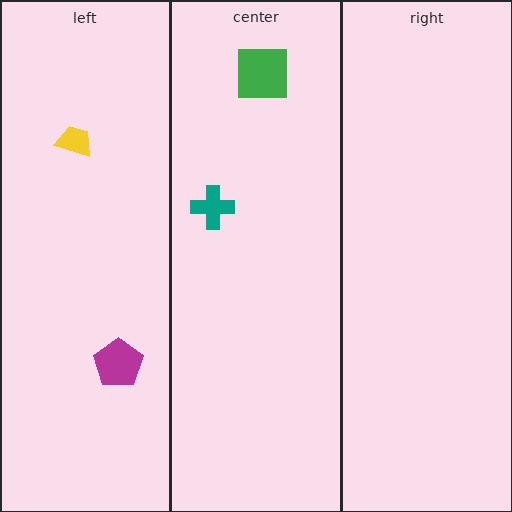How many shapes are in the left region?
2.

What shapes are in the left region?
The magenta pentagon, the yellow trapezoid.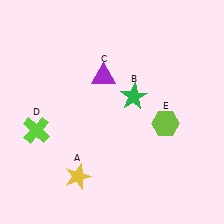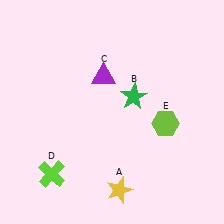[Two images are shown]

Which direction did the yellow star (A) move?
The yellow star (A) moved right.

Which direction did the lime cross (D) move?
The lime cross (D) moved down.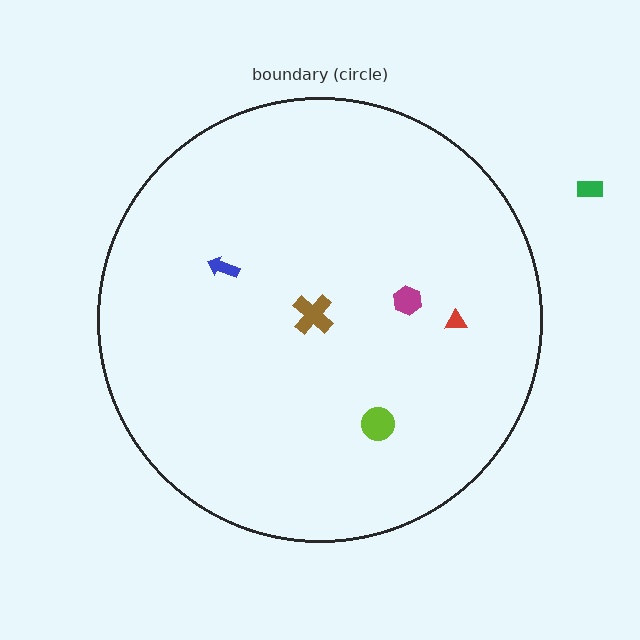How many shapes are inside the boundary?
5 inside, 1 outside.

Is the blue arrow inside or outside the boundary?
Inside.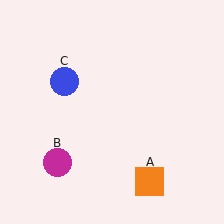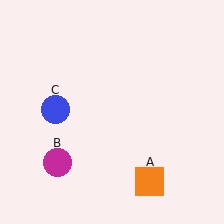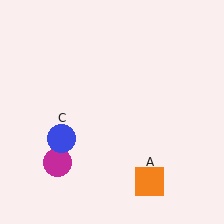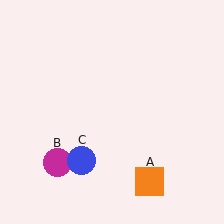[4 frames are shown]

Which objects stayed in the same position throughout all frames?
Orange square (object A) and magenta circle (object B) remained stationary.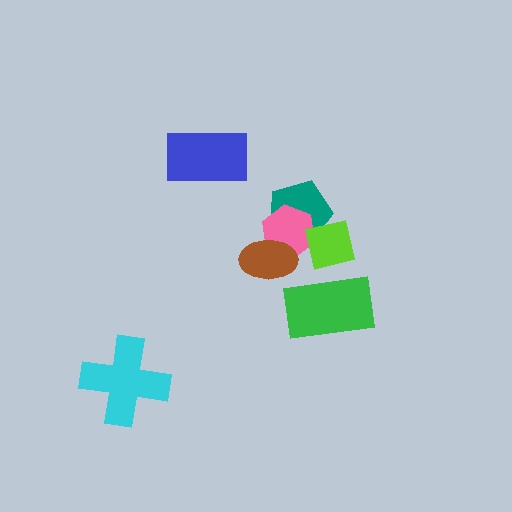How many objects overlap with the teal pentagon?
3 objects overlap with the teal pentagon.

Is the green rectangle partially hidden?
Yes, it is partially covered by another shape.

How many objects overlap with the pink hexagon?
3 objects overlap with the pink hexagon.